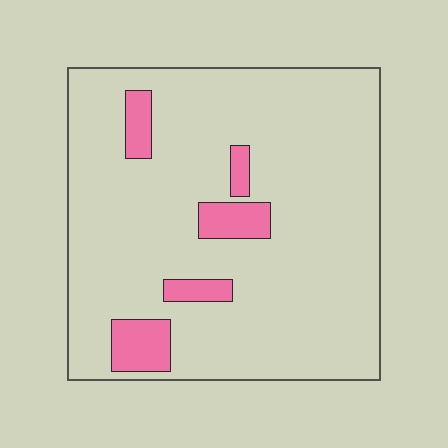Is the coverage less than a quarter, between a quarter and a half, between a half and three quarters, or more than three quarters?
Less than a quarter.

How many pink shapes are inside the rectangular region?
5.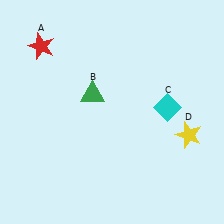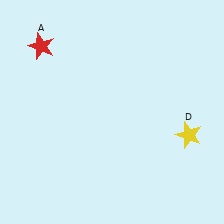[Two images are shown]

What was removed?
The green triangle (B), the cyan diamond (C) were removed in Image 2.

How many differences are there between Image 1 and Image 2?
There are 2 differences between the two images.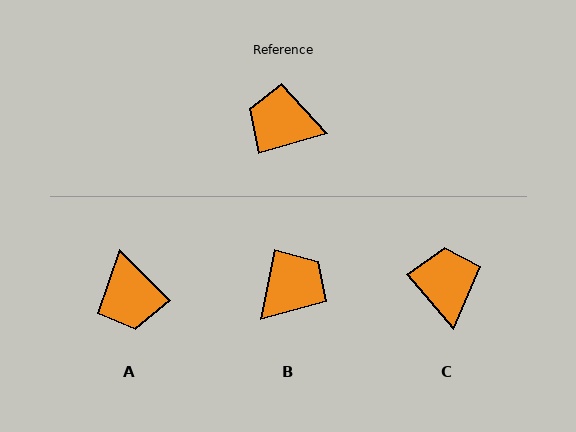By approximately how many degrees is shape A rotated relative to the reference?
Approximately 119 degrees counter-clockwise.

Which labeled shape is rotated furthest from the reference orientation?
A, about 119 degrees away.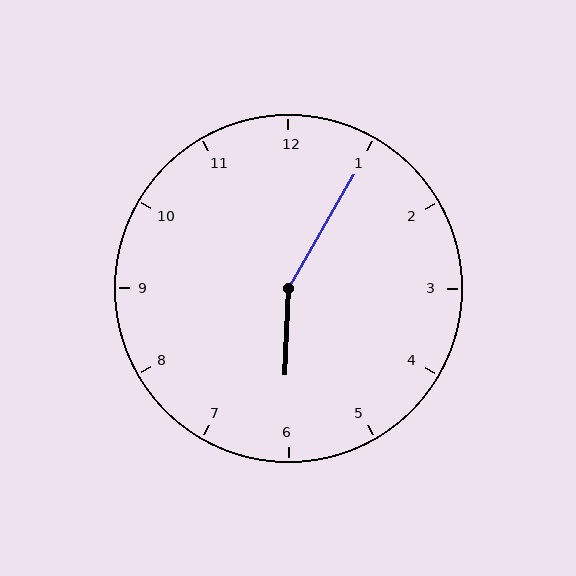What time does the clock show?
6:05.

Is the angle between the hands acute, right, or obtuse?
It is obtuse.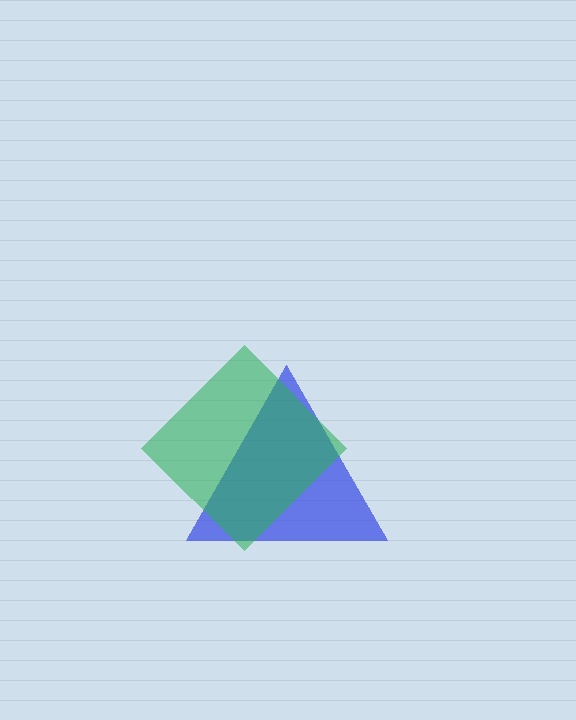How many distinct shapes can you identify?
There are 2 distinct shapes: a blue triangle, a green diamond.